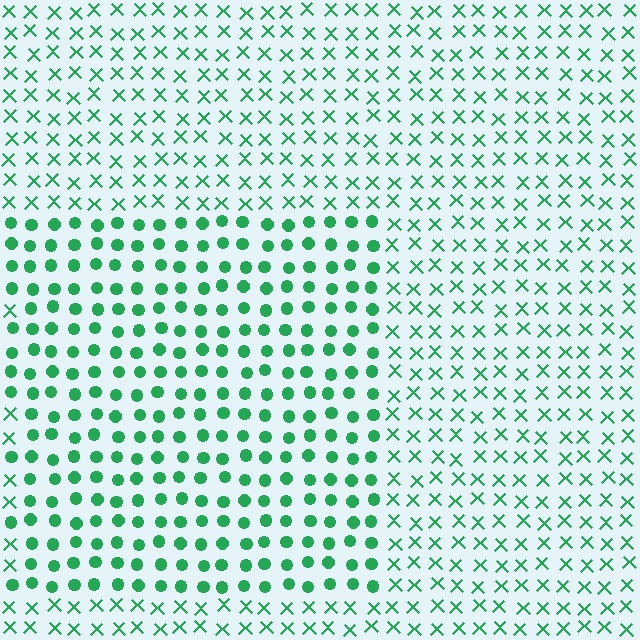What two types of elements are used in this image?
The image uses circles inside the rectangle region and X marks outside it.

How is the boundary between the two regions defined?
The boundary is defined by a change in element shape: circles inside vs. X marks outside. All elements share the same color and spacing.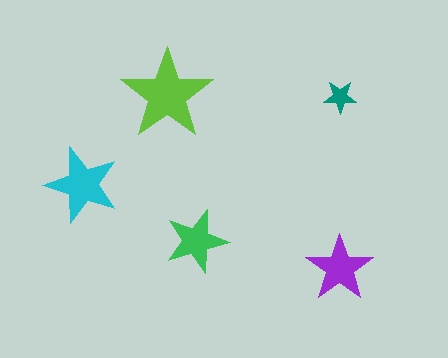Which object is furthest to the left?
The cyan star is leftmost.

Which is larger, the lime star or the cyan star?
The lime one.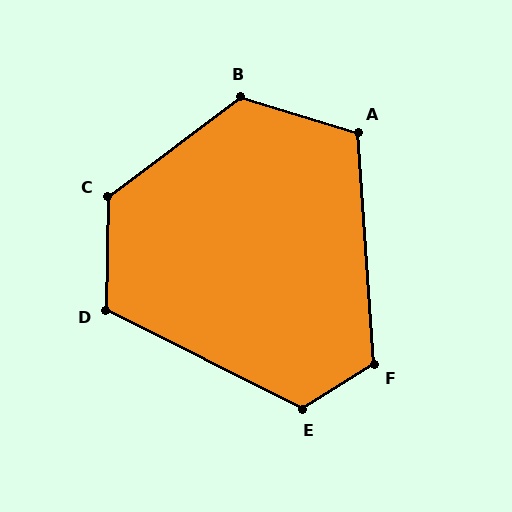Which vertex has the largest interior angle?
C, at approximately 128 degrees.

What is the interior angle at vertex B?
Approximately 126 degrees (obtuse).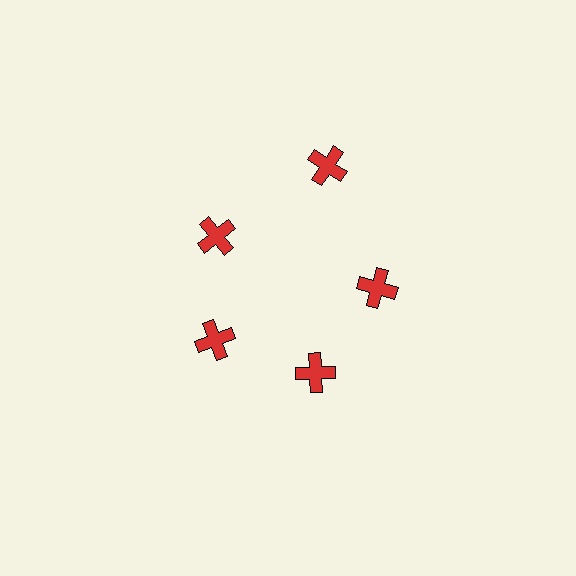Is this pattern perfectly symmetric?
No. The 5 red crosses are arranged in a ring, but one element near the 1 o'clock position is pushed outward from the center, breaking the 5-fold rotational symmetry.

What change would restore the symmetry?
The symmetry would be restored by moving it inward, back onto the ring so that all 5 crosses sit at equal angles and equal distance from the center.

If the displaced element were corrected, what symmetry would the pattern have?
It would have 5-fold rotational symmetry — the pattern would map onto itself every 72 degrees.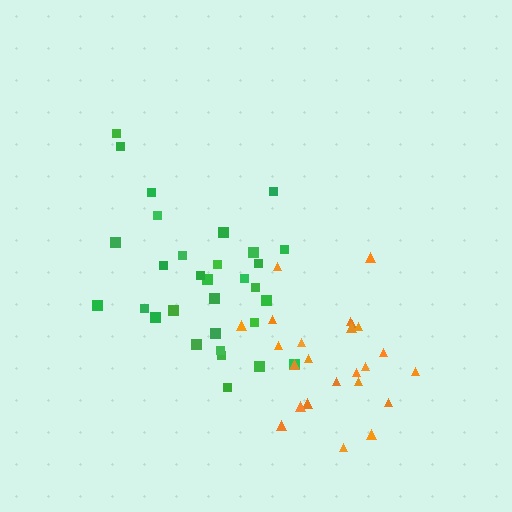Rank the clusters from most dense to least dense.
orange, green.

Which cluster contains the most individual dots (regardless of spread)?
Green (31).